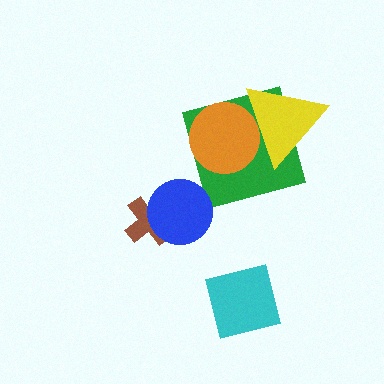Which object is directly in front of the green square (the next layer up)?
The orange circle is directly in front of the green square.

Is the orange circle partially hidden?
Yes, it is partially covered by another shape.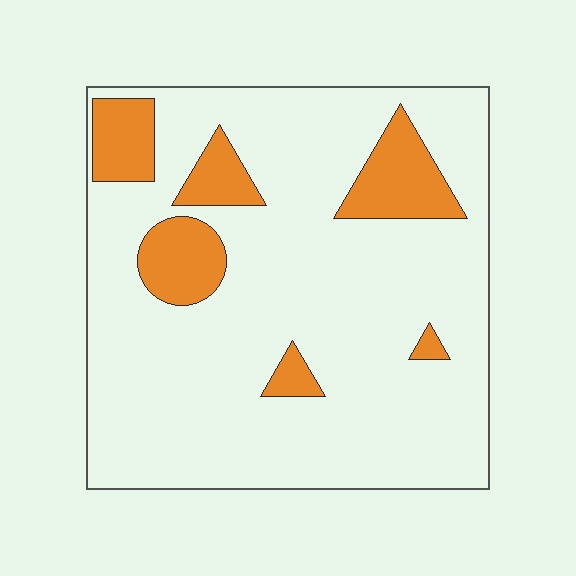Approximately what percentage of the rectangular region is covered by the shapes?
Approximately 15%.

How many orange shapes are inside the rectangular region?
6.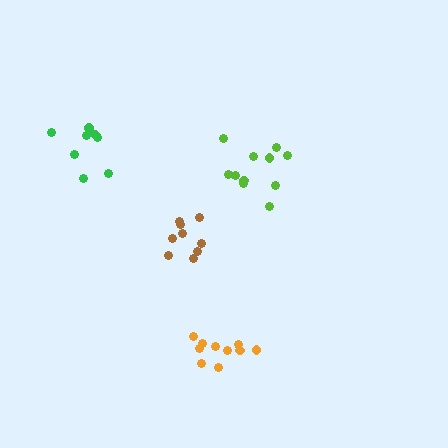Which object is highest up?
The green cluster is topmost.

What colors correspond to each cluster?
The clusters are colored: orange, green, brown, lime.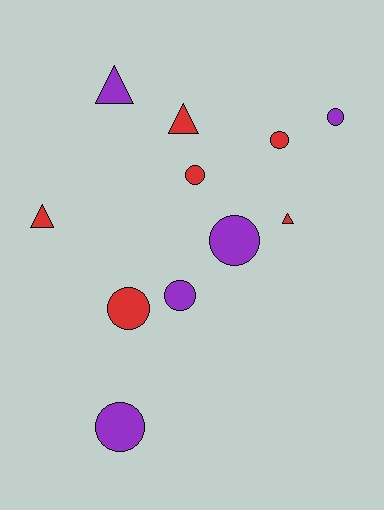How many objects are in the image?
There are 11 objects.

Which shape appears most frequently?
Circle, with 7 objects.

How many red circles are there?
There are 3 red circles.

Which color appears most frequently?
Red, with 6 objects.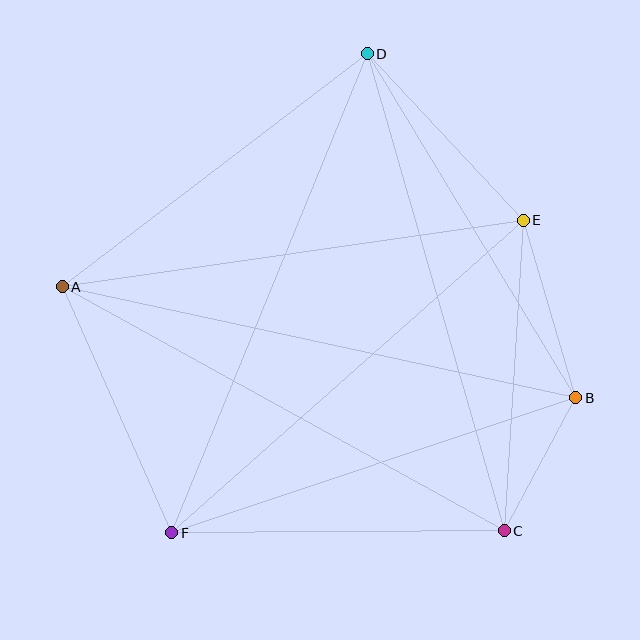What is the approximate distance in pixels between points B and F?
The distance between B and F is approximately 426 pixels.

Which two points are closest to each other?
Points B and C are closest to each other.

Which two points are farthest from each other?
Points A and B are farthest from each other.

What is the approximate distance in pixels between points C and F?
The distance between C and F is approximately 333 pixels.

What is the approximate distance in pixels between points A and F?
The distance between A and F is approximately 269 pixels.